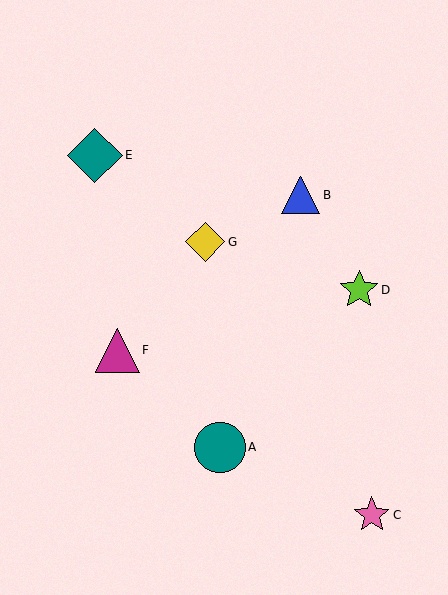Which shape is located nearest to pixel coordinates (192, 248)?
The yellow diamond (labeled G) at (205, 242) is nearest to that location.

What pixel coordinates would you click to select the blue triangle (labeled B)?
Click at (301, 195) to select the blue triangle B.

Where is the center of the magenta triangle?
The center of the magenta triangle is at (117, 350).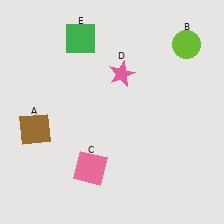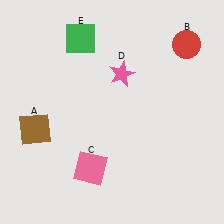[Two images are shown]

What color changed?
The circle (B) changed from lime in Image 1 to red in Image 2.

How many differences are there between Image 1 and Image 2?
There is 1 difference between the two images.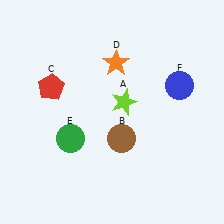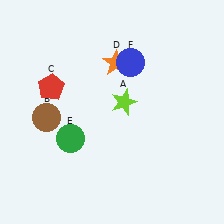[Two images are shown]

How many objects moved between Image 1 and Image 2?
2 objects moved between the two images.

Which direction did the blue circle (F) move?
The blue circle (F) moved left.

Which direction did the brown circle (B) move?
The brown circle (B) moved left.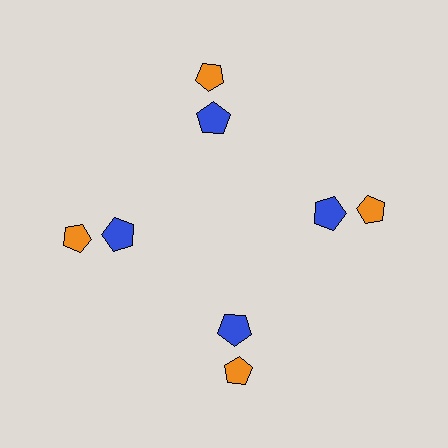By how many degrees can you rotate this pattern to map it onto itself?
The pattern maps onto itself every 90 degrees of rotation.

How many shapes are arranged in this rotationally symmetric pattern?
There are 8 shapes, arranged in 4 groups of 2.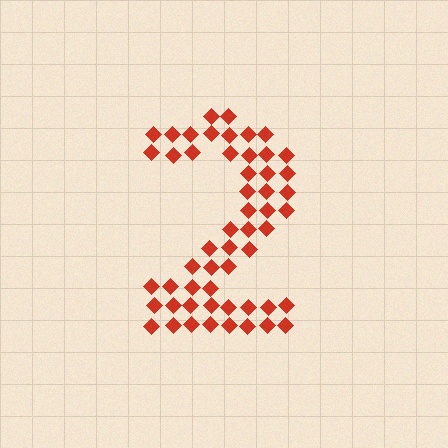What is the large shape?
The large shape is the digit 2.